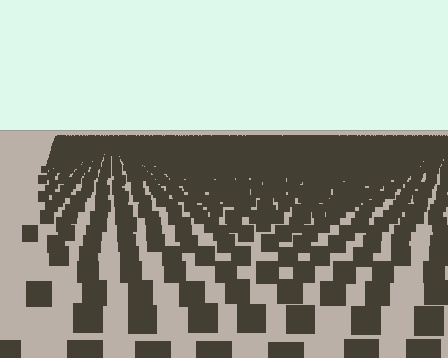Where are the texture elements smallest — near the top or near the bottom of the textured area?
Near the top.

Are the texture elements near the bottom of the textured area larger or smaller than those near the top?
Larger. Near the bottom, elements are closer to the viewer and appear at a bigger on-screen size.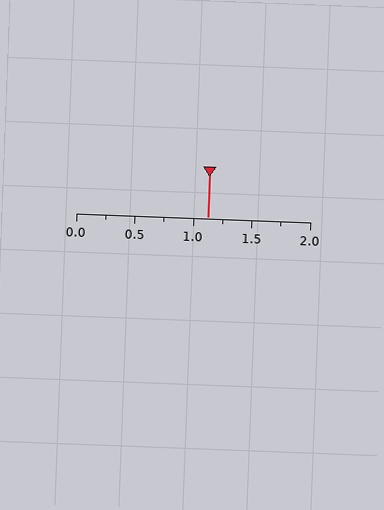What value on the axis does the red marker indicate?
The marker indicates approximately 1.12.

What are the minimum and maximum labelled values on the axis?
The axis runs from 0.0 to 2.0.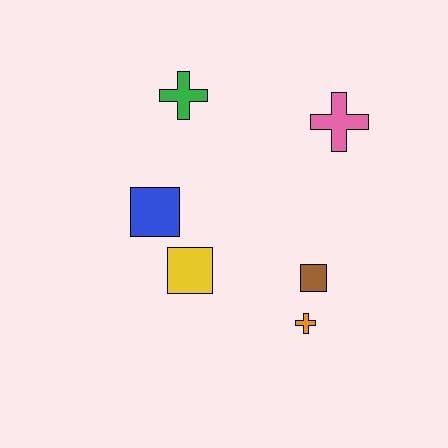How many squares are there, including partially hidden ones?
There are 3 squares.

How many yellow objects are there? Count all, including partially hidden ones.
There is 1 yellow object.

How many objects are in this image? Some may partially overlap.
There are 6 objects.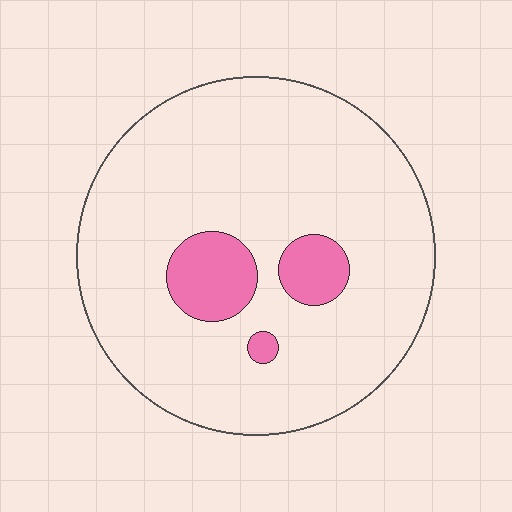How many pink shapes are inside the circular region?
3.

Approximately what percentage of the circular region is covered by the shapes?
Approximately 10%.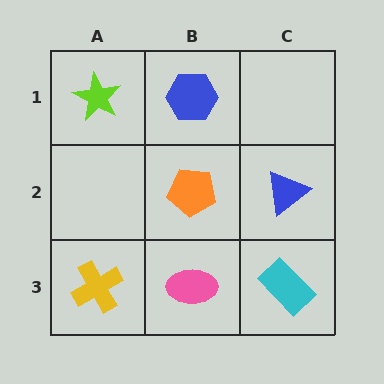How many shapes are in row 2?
2 shapes.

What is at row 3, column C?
A cyan rectangle.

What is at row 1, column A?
A lime star.